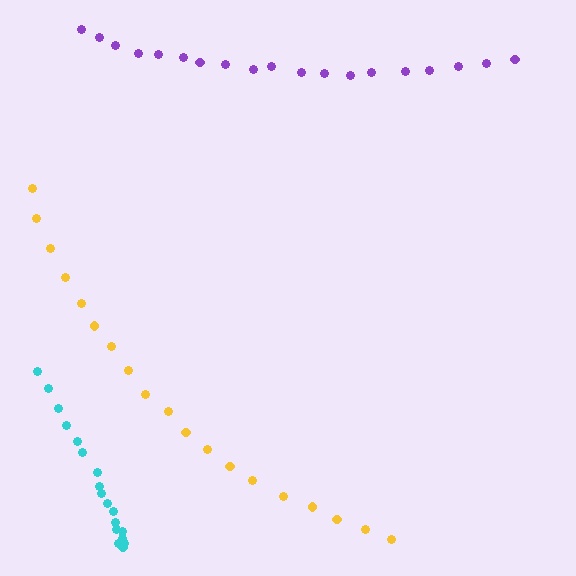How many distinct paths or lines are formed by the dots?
There are 3 distinct paths.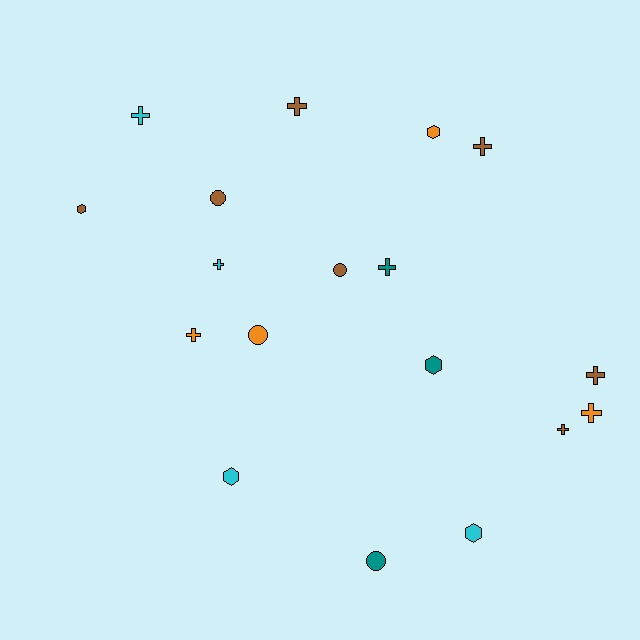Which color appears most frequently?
Brown, with 7 objects.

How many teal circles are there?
There is 1 teal circle.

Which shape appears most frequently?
Cross, with 9 objects.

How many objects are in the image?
There are 18 objects.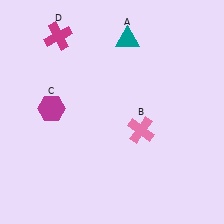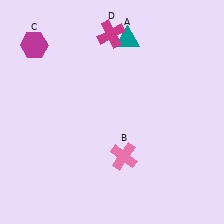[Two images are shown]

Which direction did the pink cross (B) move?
The pink cross (B) moved down.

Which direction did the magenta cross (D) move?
The magenta cross (D) moved right.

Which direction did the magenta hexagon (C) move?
The magenta hexagon (C) moved up.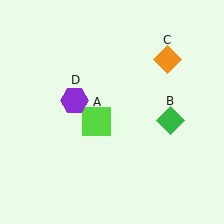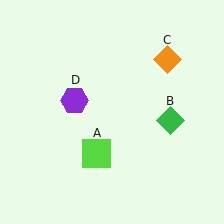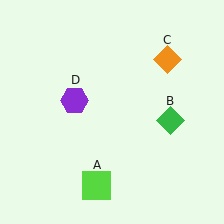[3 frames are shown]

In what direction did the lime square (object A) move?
The lime square (object A) moved down.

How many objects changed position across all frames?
1 object changed position: lime square (object A).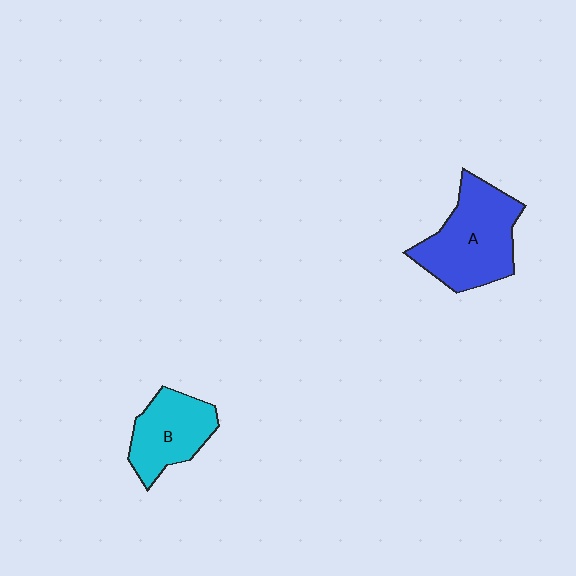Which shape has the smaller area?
Shape B (cyan).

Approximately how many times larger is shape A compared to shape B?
Approximately 1.4 times.